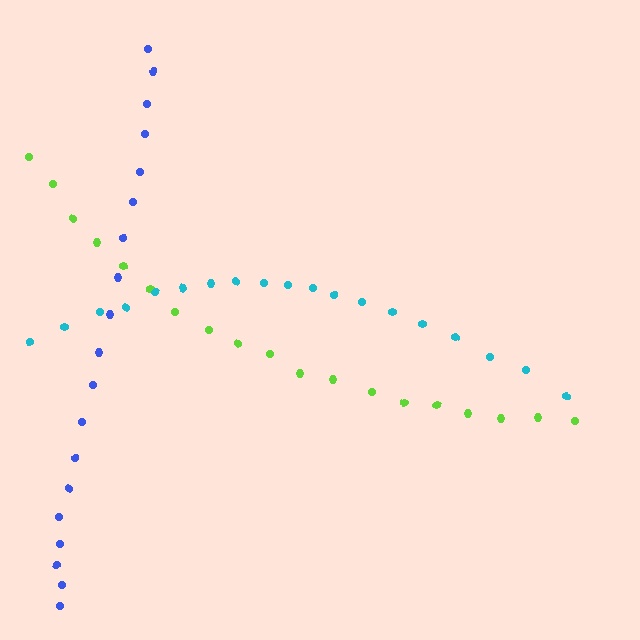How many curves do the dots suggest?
There are 3 distinct paths.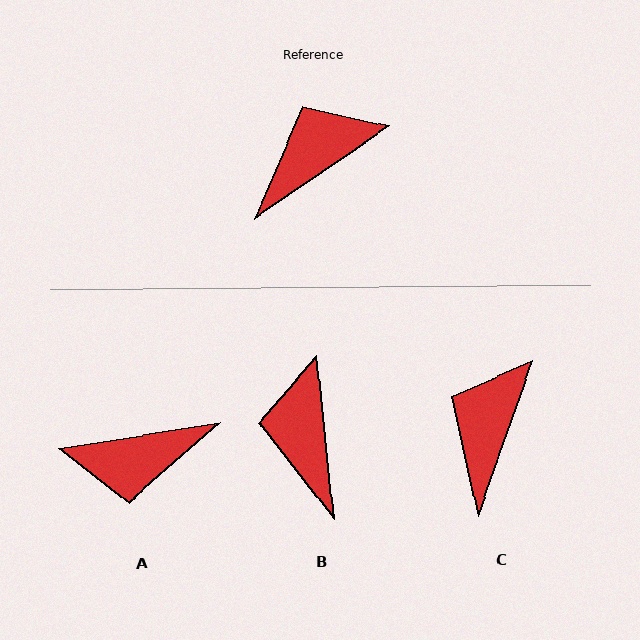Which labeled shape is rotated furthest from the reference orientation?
A, about 155 degrees away.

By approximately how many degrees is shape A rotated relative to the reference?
Approximately 155 degrees counter-clockwise.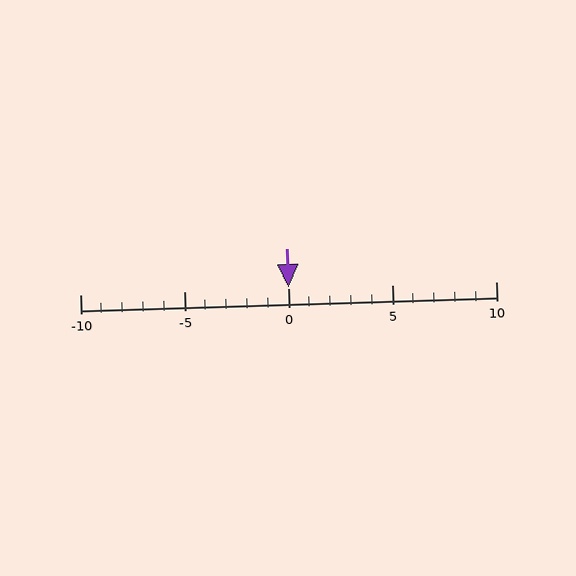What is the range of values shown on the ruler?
The ruler shows values from -10 to 10.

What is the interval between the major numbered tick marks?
The major tick marks are spaced 5 units apart.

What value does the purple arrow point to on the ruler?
The purple arrow points to approximately 0.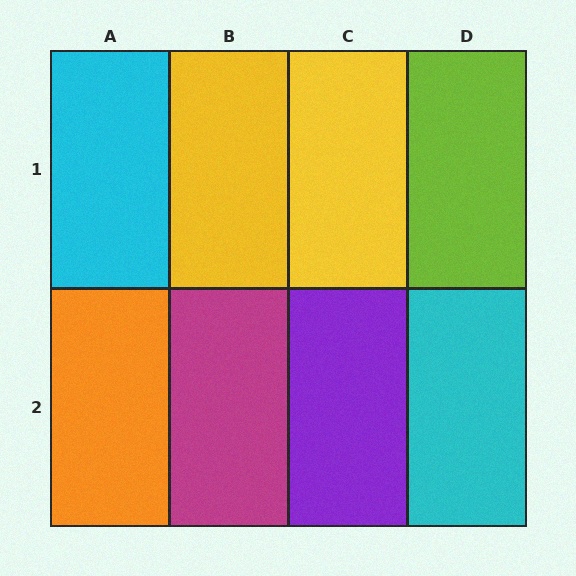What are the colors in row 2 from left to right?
Orange, magenta, purple, cyan.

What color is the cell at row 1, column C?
Yellow.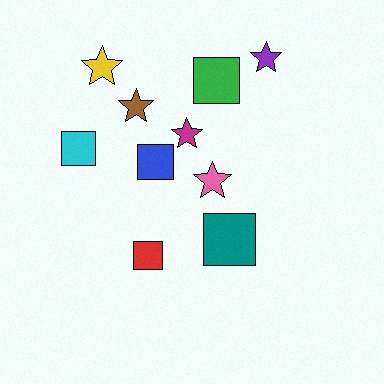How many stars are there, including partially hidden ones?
There are 5 stars.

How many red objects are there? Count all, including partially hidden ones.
There is 1 red object.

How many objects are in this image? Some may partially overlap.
There are 10 objects.